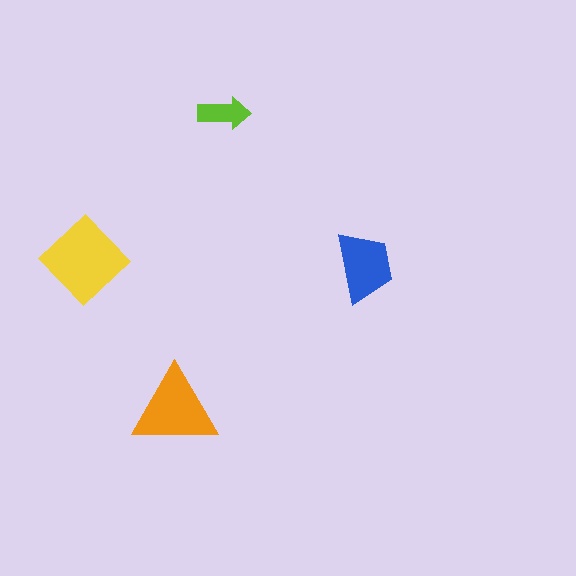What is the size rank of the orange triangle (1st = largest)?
2nd.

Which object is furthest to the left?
The yellow diamond is leftmost.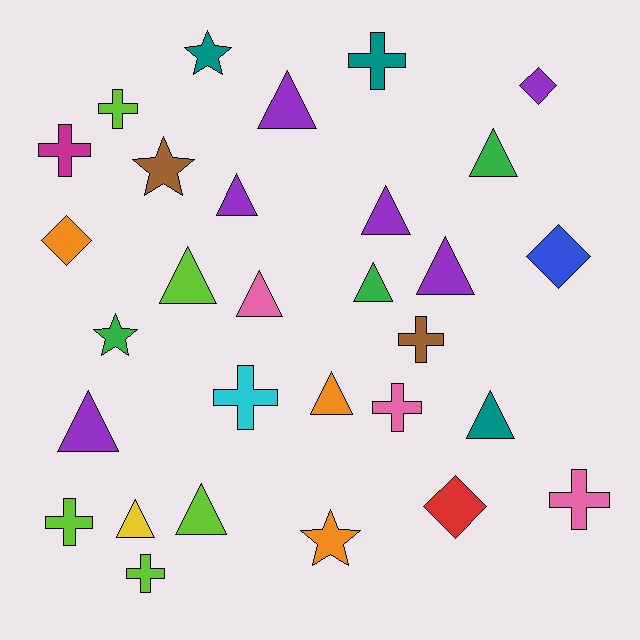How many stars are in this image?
There are 4 stars.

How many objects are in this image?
There are 30 objects.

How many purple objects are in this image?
There are 6 purple objects.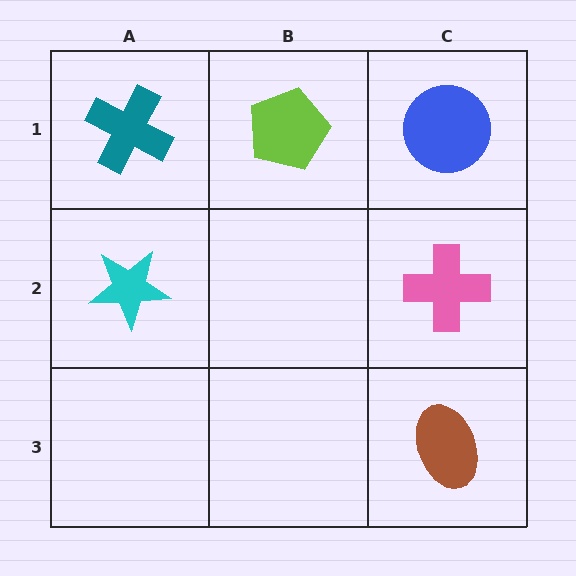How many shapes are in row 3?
1 shape.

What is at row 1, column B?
A lime pentagon.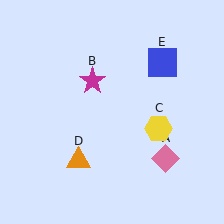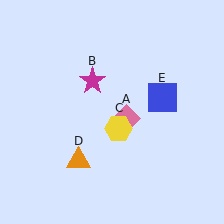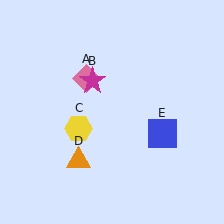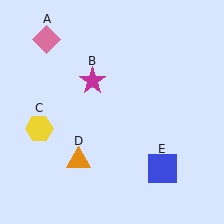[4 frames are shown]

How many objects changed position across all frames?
3 objects changed position: pink diamond (object A), yellow hexagon (object C), blue square (object E).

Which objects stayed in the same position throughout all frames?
Magenta star (object B) and orange triangle (object D) remained stationary.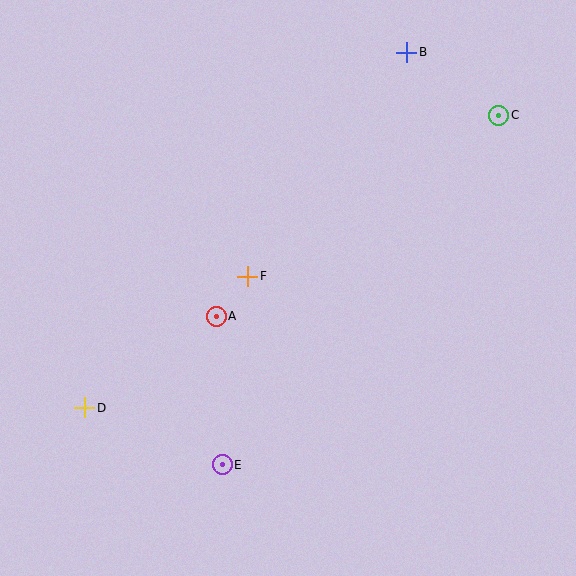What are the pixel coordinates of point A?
Point A is at (216, 316).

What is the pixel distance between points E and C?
The distance between E and C is 446 pixels.